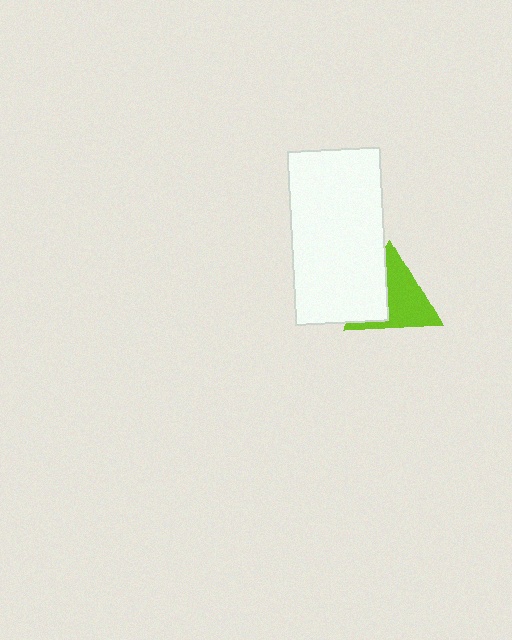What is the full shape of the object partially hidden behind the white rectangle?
The partially hidden object is a lime triangle.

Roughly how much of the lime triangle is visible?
Most of it is visible (roughly 65%).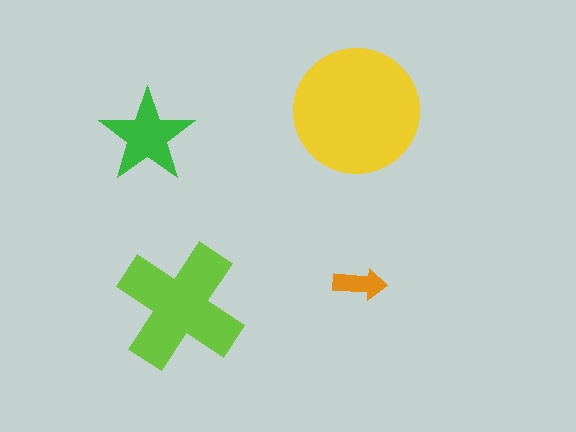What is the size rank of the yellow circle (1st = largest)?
1st.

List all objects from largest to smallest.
The yellow circle, the lime cross, the green star, the orange arrow.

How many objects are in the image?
There are 4 objects in the image.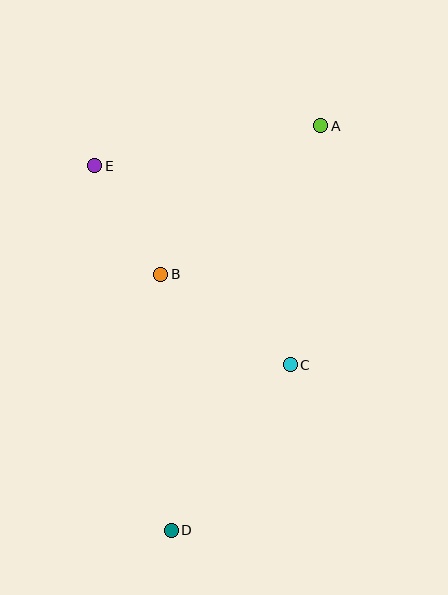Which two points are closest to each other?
Points B and E are closest to each other.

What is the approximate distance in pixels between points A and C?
The distance between A and C is approximately 241 pixels.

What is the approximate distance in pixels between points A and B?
The distance between A and B is approximately 218 pixels.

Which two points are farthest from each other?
Points A and D are farthest from each other.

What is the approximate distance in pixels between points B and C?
The distance between B and C is approximately 158 pixels.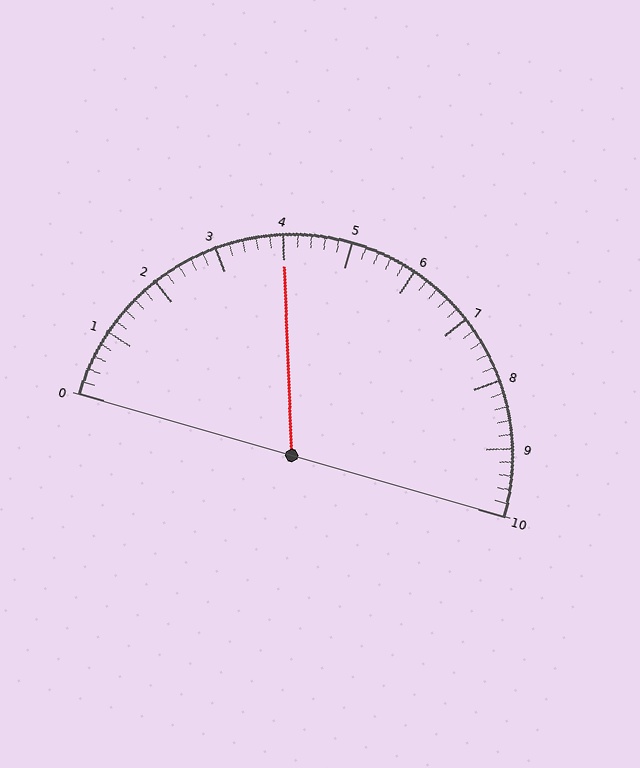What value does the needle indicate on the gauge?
The needle indicates approximately 4.0.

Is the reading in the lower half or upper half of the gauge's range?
The reading is in the lower half of the range (0 to 10).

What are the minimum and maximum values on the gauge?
The gauge ranges from 0 to 10.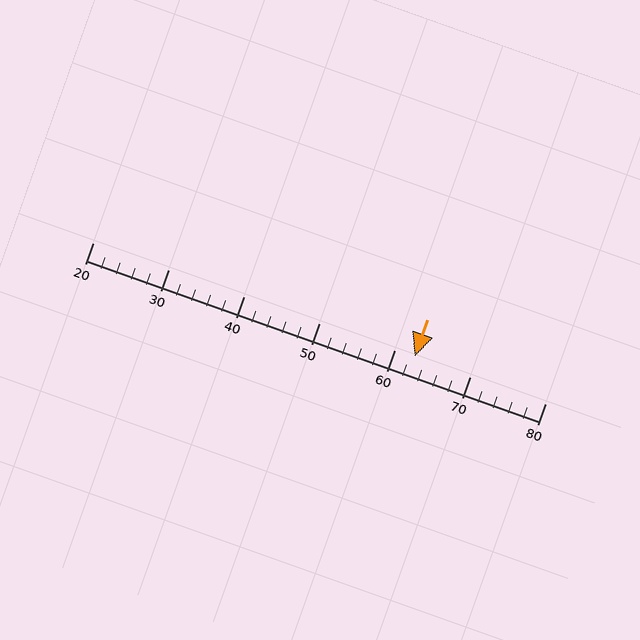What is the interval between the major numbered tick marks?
The major tick marks are spaced 10 units apart.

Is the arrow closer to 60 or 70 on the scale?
The arrow is closer to 60.